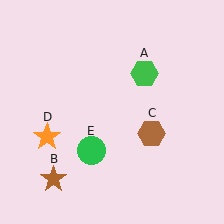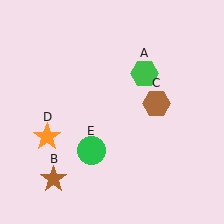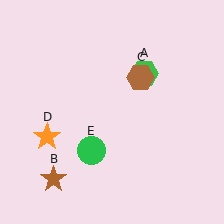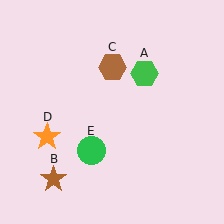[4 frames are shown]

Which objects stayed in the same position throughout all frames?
Green hexagon (object A) and brown star (object B) and orange star (object D) and green circle (object E) remained stationary.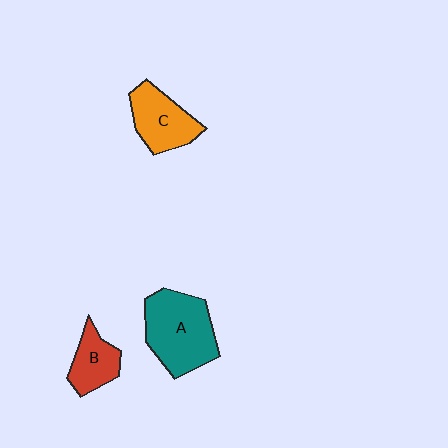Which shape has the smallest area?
Shape B (red).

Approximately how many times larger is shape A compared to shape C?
Approximately 1.5 times.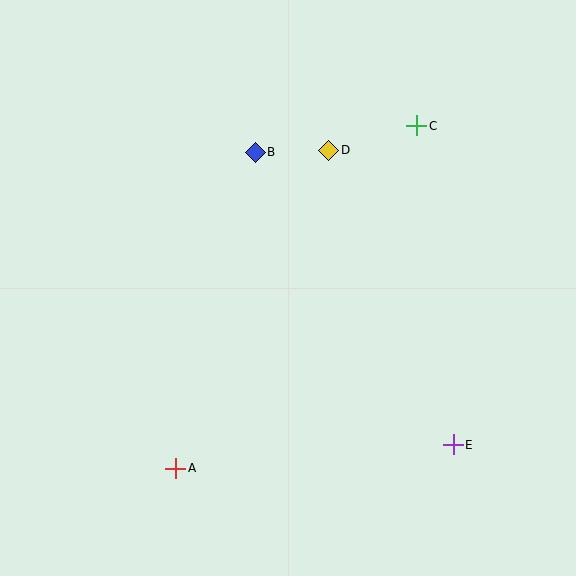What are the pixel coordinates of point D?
Point D is at (329, 150).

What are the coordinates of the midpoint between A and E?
The midpoint between A and E is at (315, 456).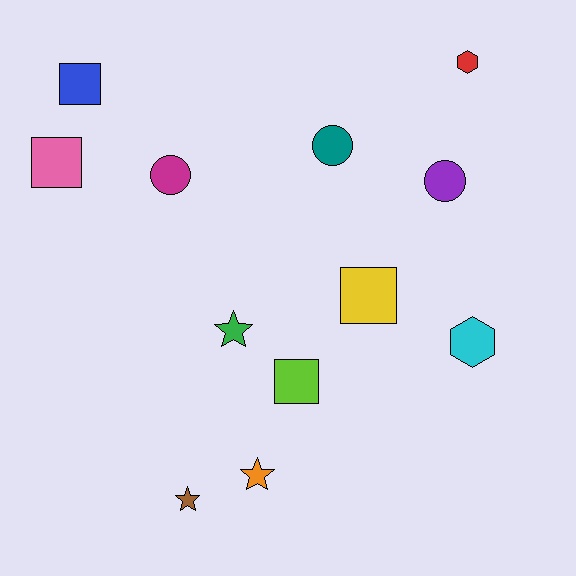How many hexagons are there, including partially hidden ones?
There are 2 hexagons.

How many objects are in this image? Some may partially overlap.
There are 12 objects.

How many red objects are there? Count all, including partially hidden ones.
There is 1 red object.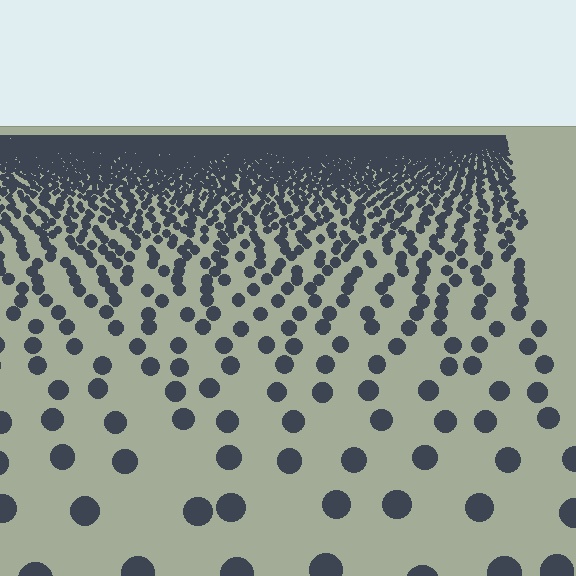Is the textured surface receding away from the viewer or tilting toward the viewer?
The surface is receding away from the viewer. Texture elements get smaller and denser toward the top.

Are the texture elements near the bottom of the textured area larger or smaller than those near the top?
Larger. Near the bottom, elements are closer to the viewer and appear at a bigger on-screen size.